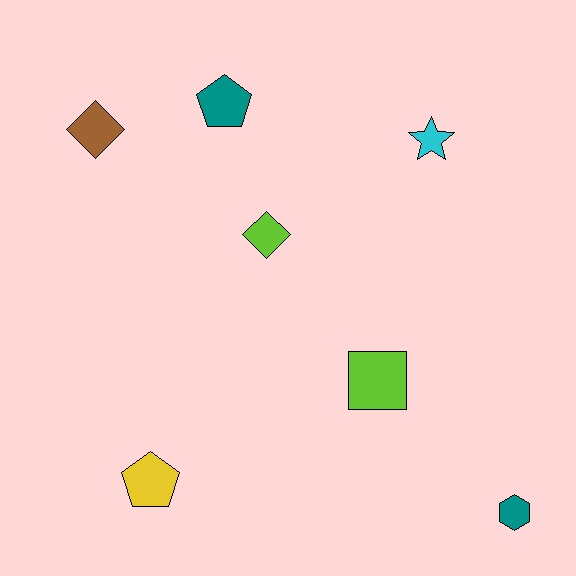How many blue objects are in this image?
There are no blue objects.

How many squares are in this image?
There is 1 square.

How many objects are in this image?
There are 7 objects.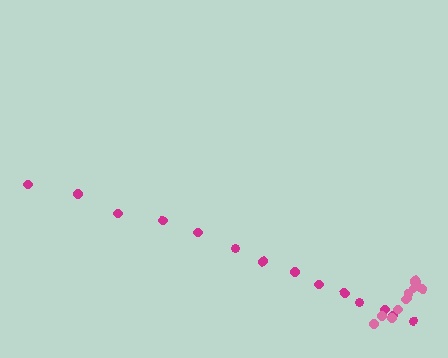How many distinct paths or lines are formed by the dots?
There are 2 distinct paths.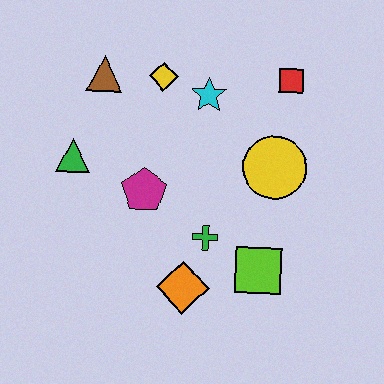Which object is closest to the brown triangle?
The yellow diamond is closest to the brown triangle.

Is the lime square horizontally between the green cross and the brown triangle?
No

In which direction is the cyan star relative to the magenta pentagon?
The cyan star is above the magenta pentagon.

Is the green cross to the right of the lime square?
No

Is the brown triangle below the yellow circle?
No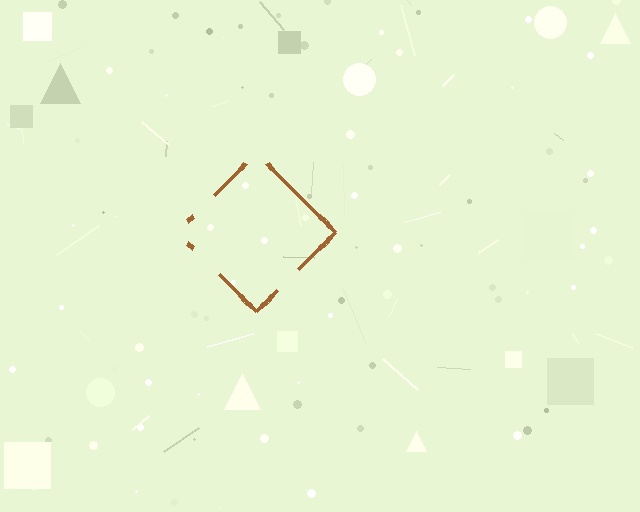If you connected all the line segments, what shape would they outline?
They would outline a diamond.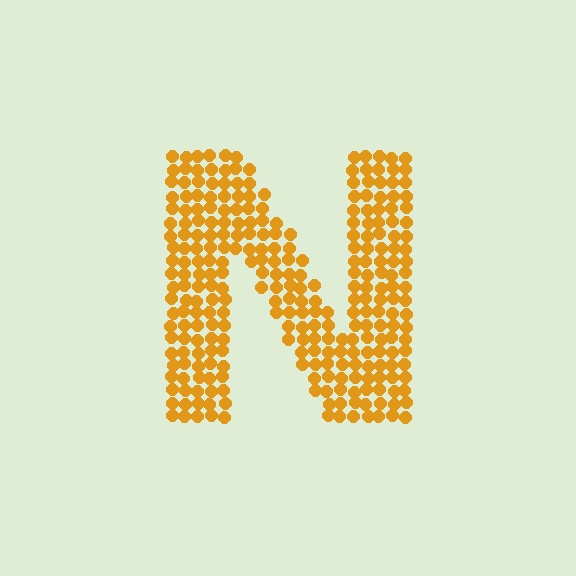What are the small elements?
The small elements are circles.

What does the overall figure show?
The overall figure shows the letter N.